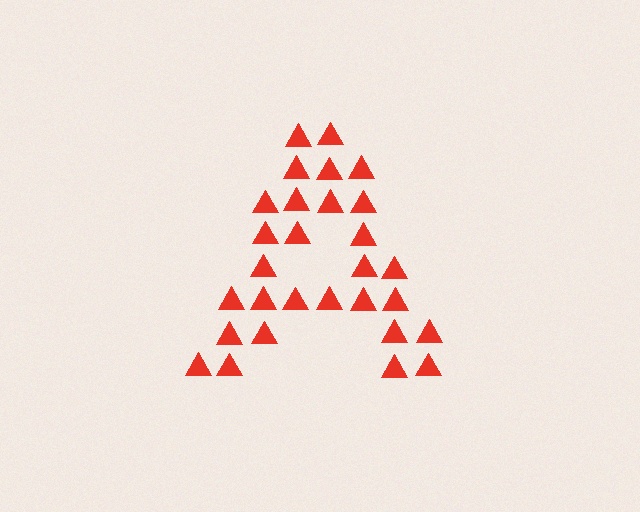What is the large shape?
The large shape is the letter A.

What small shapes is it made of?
It is made of small triangles.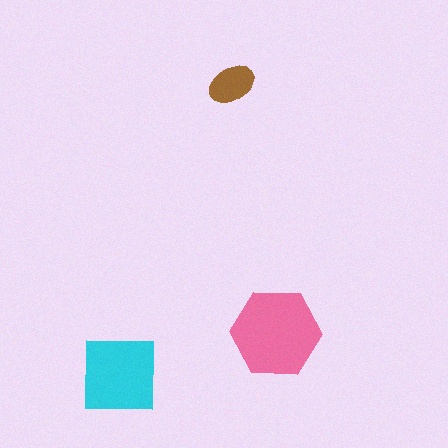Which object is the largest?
The pink hexagon.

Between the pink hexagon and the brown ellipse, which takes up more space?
The pink hexagon.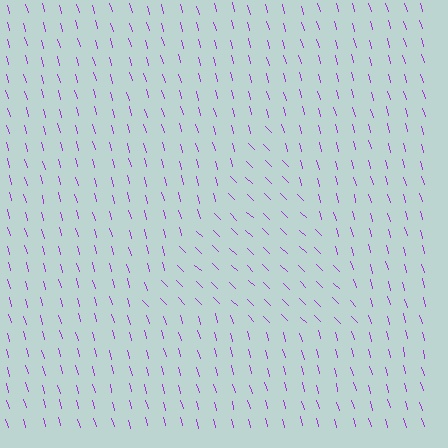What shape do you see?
I see a triangle.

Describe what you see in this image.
The image is filled with small purple line segments. A triangle region in the image has lines oriented differently from the surrounding lines, creating a visible texture boundary.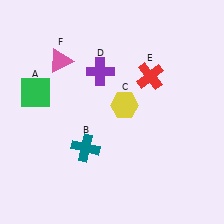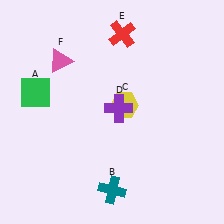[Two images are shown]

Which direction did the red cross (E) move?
The red cross (E) moved up.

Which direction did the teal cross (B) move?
The teal cross (B) moved down.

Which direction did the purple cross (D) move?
The purple cross (D) moved down.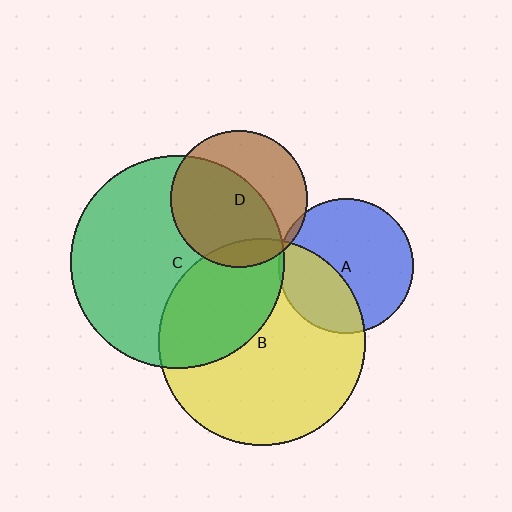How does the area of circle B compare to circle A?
Approximately 2.4 times.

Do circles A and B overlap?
Yes.